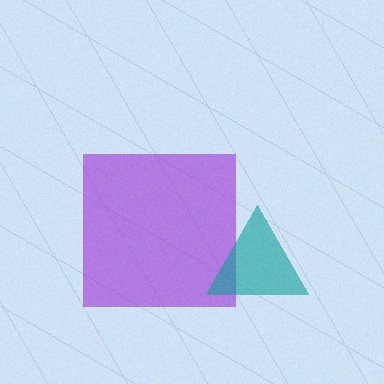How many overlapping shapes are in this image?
There are 2 overlapping shapes in the image.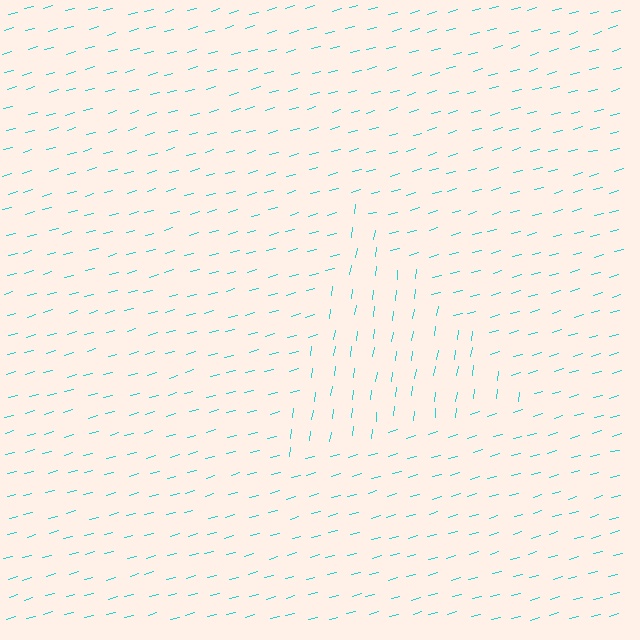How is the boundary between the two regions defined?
The boundary is defined purely by a change in line orientation (approximately 67 degrees difference). All lines are the same color and thickness.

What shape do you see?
I see a triangle.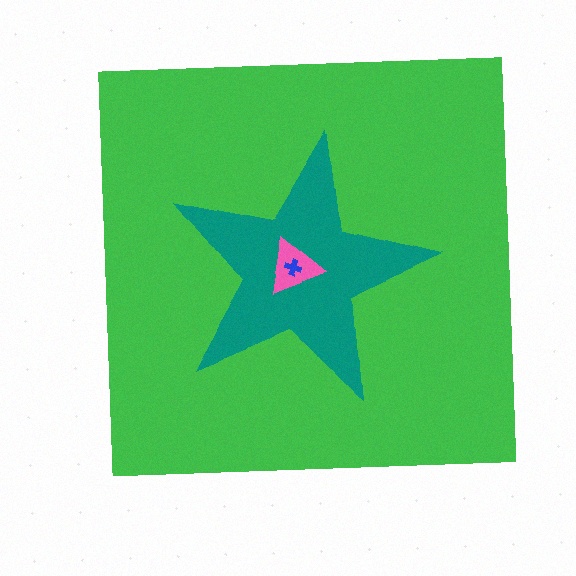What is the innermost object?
The blue cross.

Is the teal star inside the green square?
Yes.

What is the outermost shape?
The green square.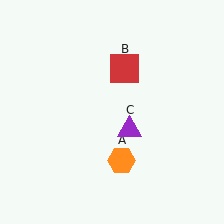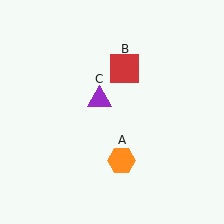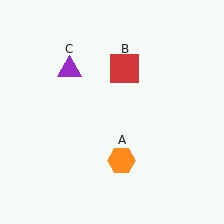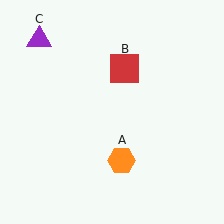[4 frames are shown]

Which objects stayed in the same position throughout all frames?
Orange hexagon (object A) and red square (object B) remained stationary.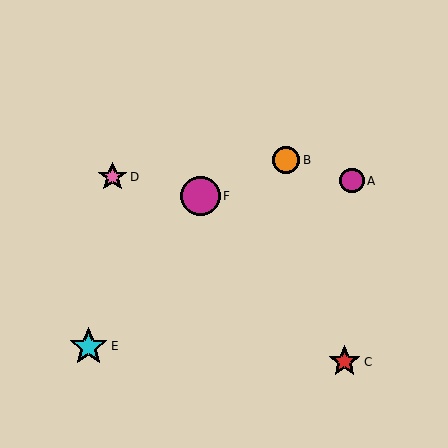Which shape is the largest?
The magenta circle (labeled F) is the largest.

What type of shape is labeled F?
Shape F is a magenta circle.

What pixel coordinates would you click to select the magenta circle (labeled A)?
Click at (352, 181) to select the magenta circle A.